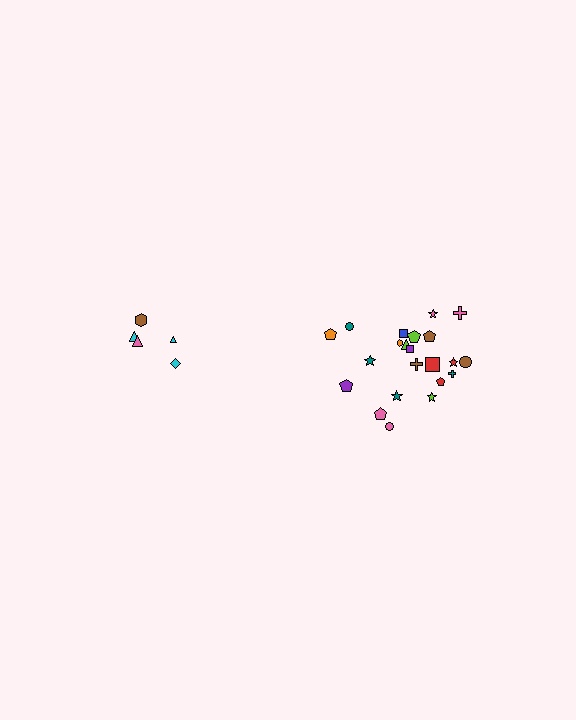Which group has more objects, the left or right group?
The right group.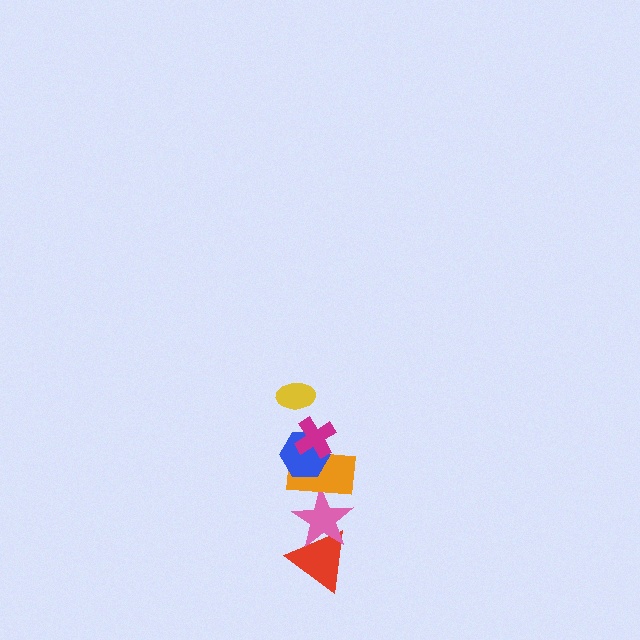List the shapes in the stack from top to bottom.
From top to bottom: the yellow ellipse, the magenta cross, the blue hexagon, the orange rectangle, the pink star, the red triangle.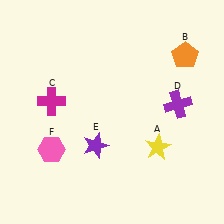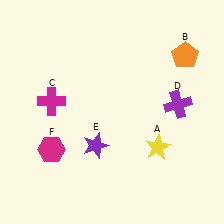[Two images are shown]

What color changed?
The hexagon (F) changed from pink in Image 1 to magenta in Image 2.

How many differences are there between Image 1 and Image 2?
There is 1 difference between the two images.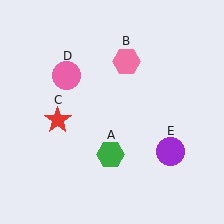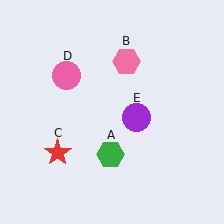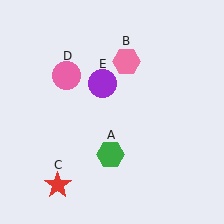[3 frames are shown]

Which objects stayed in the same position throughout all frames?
Green hexagon (object A) and pink hexagon (object B) and pink circle (object D) remained stationary.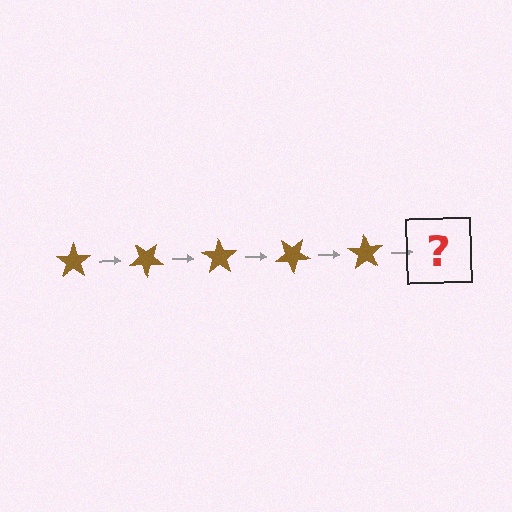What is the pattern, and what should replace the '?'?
The pattern is that the star rotates 35 degrees each step. The '?' should be a brown star rotated 175 degrees.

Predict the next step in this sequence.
The next step is a brown star rotated 175 degrees.